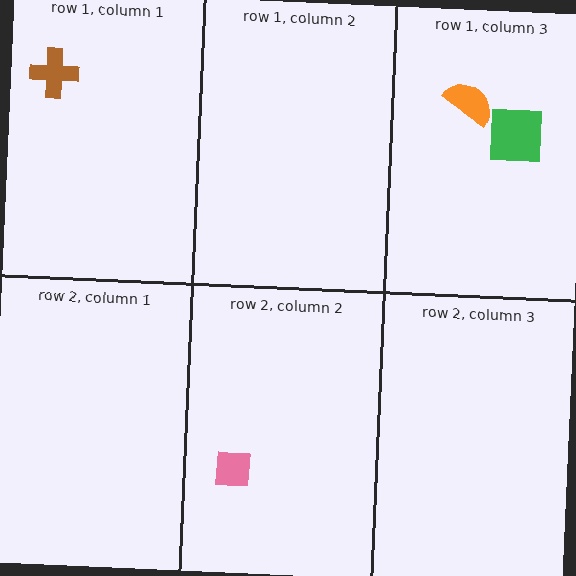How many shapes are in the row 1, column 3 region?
2.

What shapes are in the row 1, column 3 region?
The orange semicircle, the green square.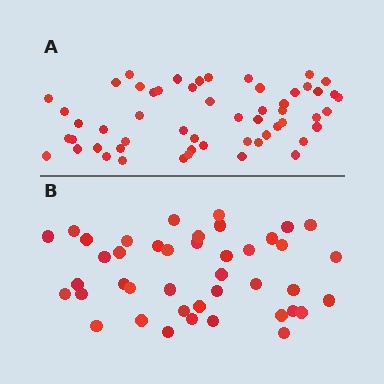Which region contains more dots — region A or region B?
Region A (the top region) has more dots.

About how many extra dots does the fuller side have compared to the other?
Region A has approximately 15 more dots than region B.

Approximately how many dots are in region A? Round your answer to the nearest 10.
About 60 dots. (The exact count is 55, which rounds to 60.)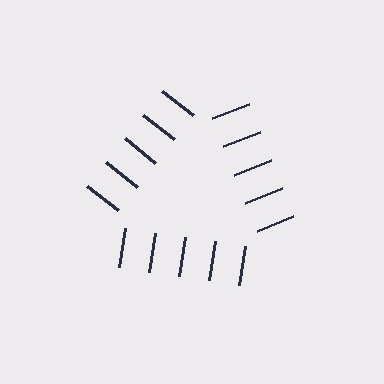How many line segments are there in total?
15 — 5 along each of the 3 edges.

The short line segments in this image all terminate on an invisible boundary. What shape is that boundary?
An illusory triangle — the line segments terminate on its edges but no continuous stroke is drawn.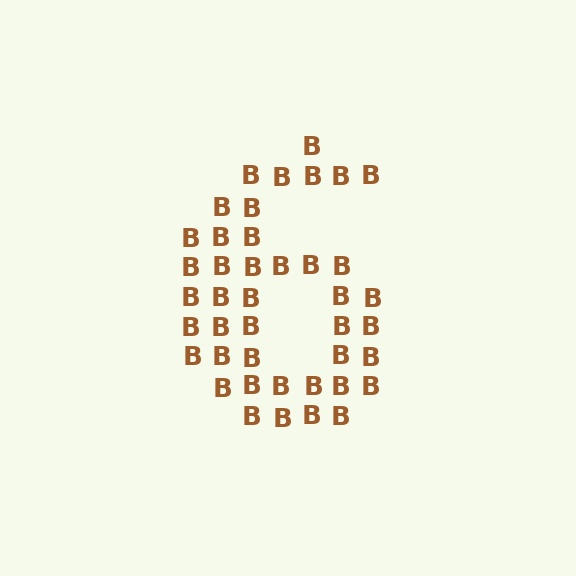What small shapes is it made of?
It is made of small letter B's.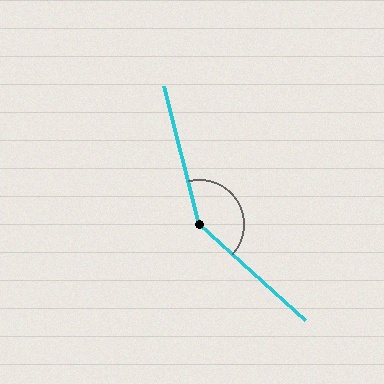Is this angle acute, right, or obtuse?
It is obtuse.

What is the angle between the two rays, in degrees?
Approximately 146 degrees.